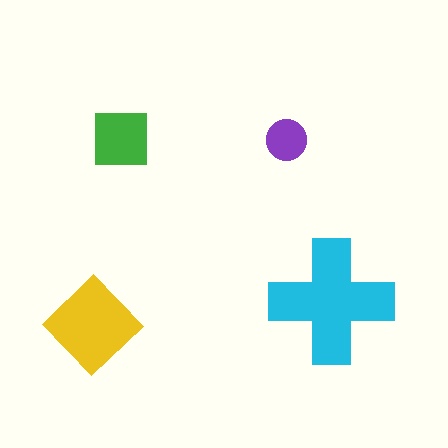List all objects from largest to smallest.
The cyan cross, the yellow diamond, the green square, the purple circle.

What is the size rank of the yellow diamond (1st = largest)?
2nd.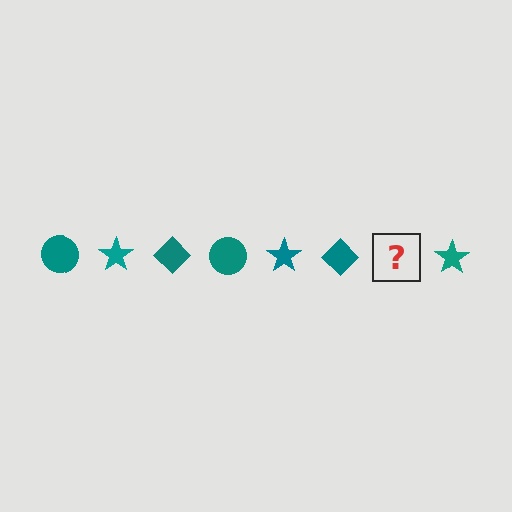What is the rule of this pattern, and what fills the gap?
The rule is that the pattern cycles through circle, star, diamond shapes in teal. The gap should be filled with a teal circle.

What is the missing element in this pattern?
The missing element is a teal circle.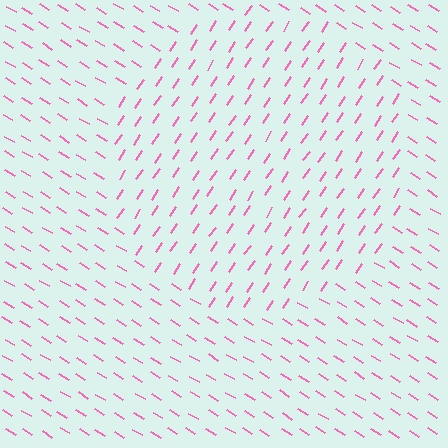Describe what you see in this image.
The image is filled with small pink line segments. A circle region in the image has lines oriented differently from the surrounding lines, creating a visible texture boundary.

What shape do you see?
I see a circle.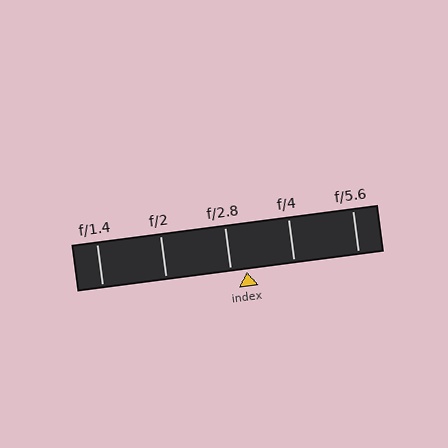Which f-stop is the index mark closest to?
The index mark is closest to f/2.8.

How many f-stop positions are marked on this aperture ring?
There are 5 f-stop positions marked.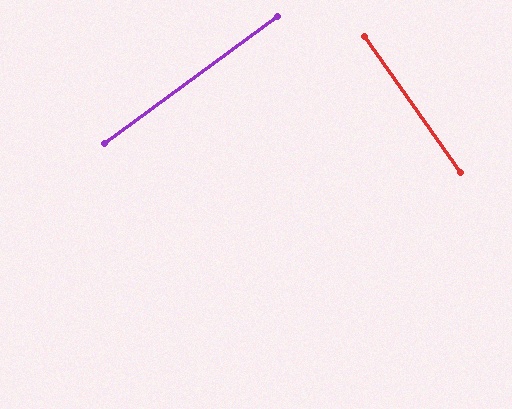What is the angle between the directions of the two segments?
Approximately 89 degrees.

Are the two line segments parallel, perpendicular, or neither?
Perpendicular — they meet at approximately 89°.